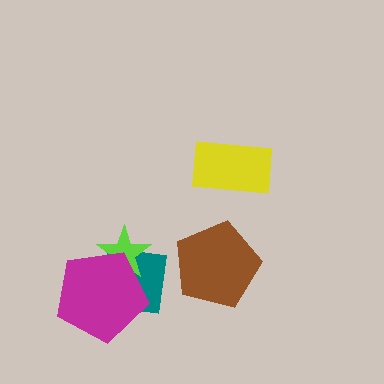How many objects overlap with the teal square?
2 objects overlap with the teal square.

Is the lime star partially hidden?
Yes, it is partially covered by another shape.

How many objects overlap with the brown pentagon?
0 objects overlap with the brown pentagon.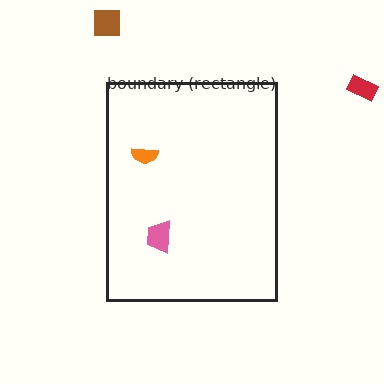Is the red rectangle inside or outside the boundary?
Outside.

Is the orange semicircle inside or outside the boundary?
Inside.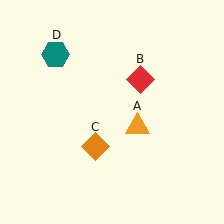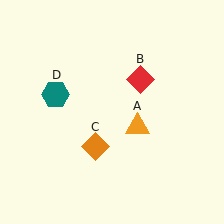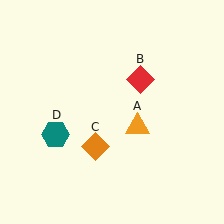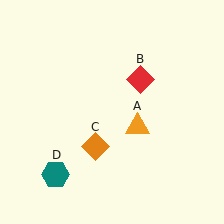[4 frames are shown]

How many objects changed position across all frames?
1 object changed position: teal hexagon (object D).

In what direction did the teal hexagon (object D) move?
The teal hexagon (object D) moved down.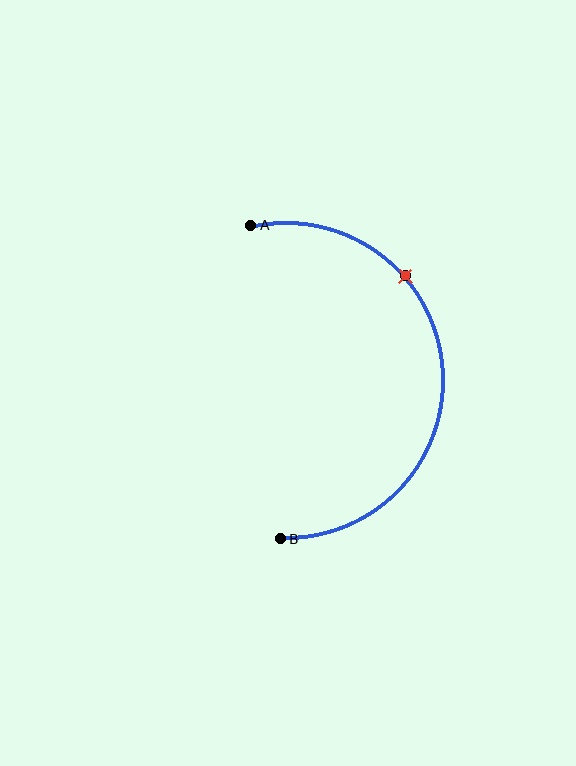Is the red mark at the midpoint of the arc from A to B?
No. The red mark lies on the arc but is closer to endpoint A. The arc midpoint would be at the point on the curve equidistant along the arc from both A and B.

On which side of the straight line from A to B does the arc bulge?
The arc bulges to the right of the straight line connecting A and B.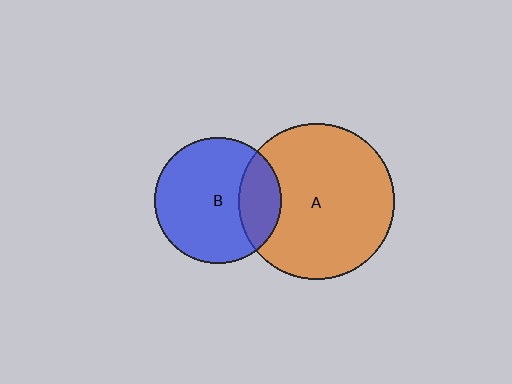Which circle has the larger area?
Circle A (orange).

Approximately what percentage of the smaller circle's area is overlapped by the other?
Approximately 25%.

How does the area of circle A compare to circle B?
Approximately 1.5 times.